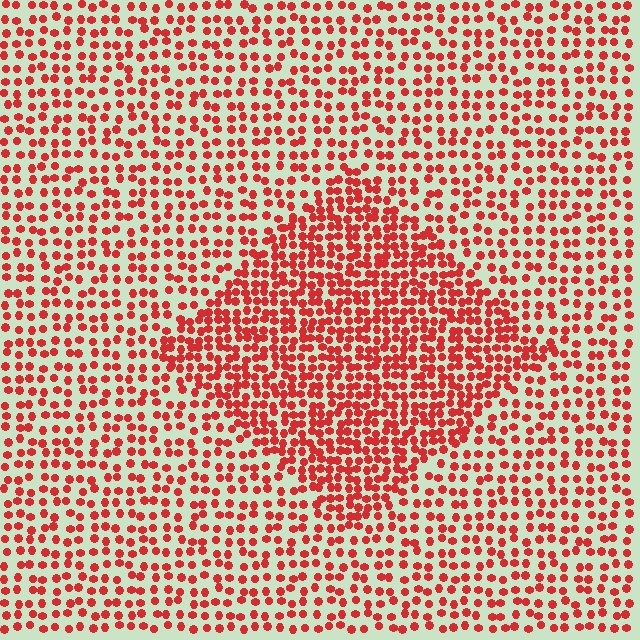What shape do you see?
I see a diamond.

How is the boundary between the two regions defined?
The boundary is defined by a change in element density (approximately 1.8x ratio). All elements are the same color, size, and shape.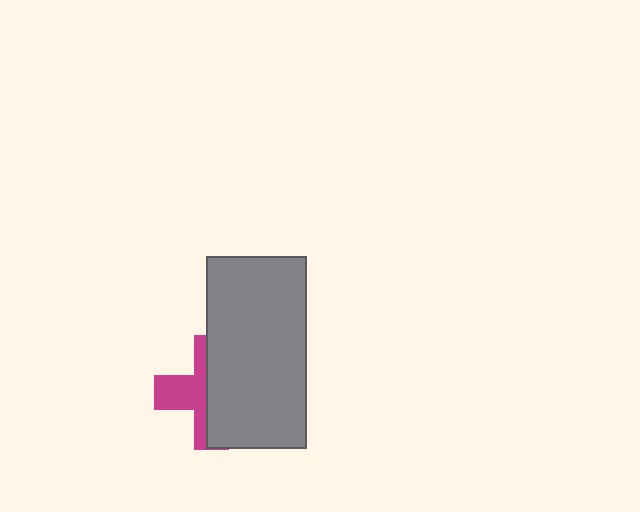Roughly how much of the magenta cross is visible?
A small part of it is visible (roughly 40%).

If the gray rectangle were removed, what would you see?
You would see the complete magenta cross.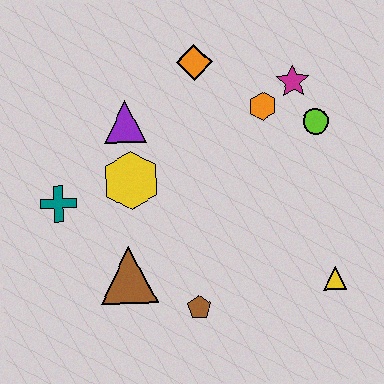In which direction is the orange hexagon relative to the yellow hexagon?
The orange hexagon is to the right of the yellow hexagon.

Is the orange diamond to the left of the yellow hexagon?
No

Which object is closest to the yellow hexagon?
The purple triangle is closest to the yellow hexagon.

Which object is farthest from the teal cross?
The yellow triangle is farthest from the teal cross.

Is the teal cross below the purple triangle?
Yes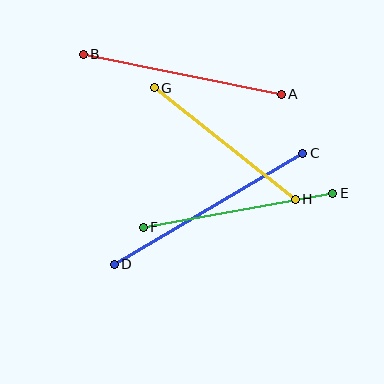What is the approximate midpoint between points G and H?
The midpoint is at approximately (225, 143) pixels.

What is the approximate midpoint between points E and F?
The midpoint is at approximately (238, 210) pixels.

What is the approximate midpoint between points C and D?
The midpoint is at approximately (208, 209) pixels.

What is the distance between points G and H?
The distance is approximately 180 pixels.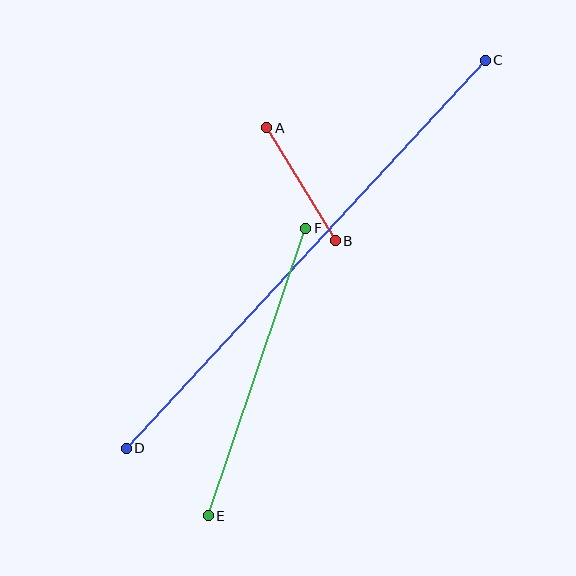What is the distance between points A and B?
The distance is approximately 132 pixels.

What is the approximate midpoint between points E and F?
The midpoint is at approximately (257, 372) pixels.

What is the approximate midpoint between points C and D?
The midpoint is at approximately (306, 254) pixels.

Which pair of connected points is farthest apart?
Points C and D are farthest apart.